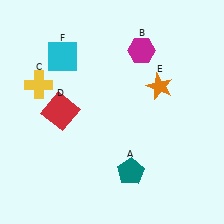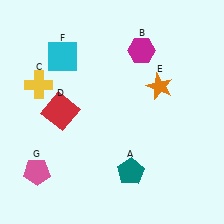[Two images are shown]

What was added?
A pink pentagon (G) was added in Image 2.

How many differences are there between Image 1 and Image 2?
There is 1 difference between the two images.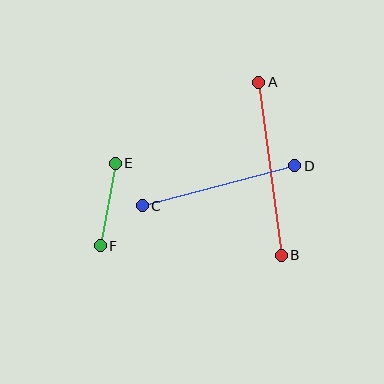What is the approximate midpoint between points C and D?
The midpoint is at approximately (219, 186) pixels.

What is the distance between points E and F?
The distance is approximately 84 pixels.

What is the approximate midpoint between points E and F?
The midpoint is at approximately (108, 205) pixels.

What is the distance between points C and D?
The distance is approximately 158 pixels.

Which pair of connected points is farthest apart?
Points A and B are farthest apart.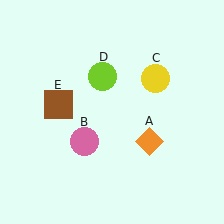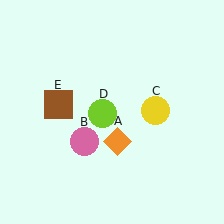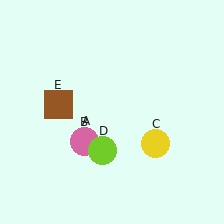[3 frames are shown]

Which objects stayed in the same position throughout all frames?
Pink circle (object B) and brown square (object E) remained stationary.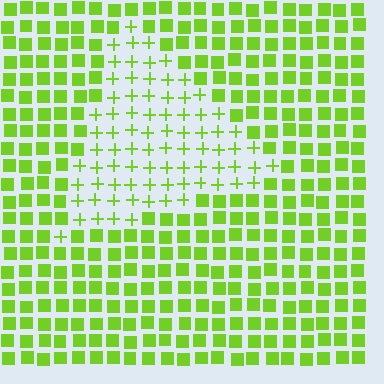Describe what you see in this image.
The image is filled with small lime elements arranged in a uniform grid. A triangle-shaped region contains plus signs, while the surrounding area contains squares. The boundary is defined purely by the change in element shape.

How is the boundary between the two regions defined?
The boundary is defined by a change in element shape: plus signs inside vs. squares outside. All elements share the same color and spacing.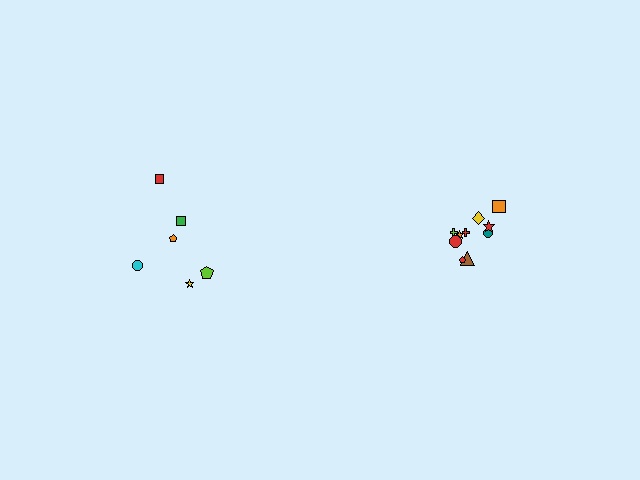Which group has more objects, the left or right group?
The right group.